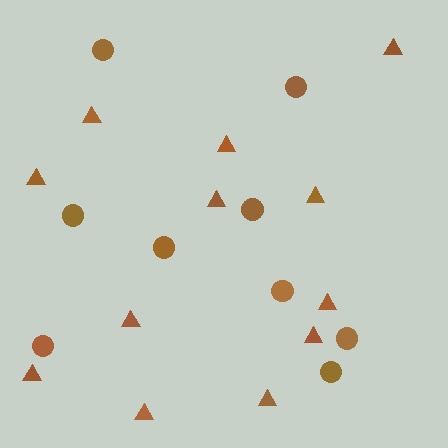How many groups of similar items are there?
There are 2 groups: one group of circles (9) and one group of triangles (12).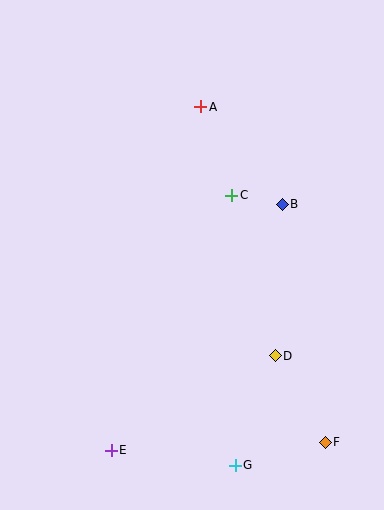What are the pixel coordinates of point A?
Point A is at (201, 107).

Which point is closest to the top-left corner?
Point A is closest to the top-left corner.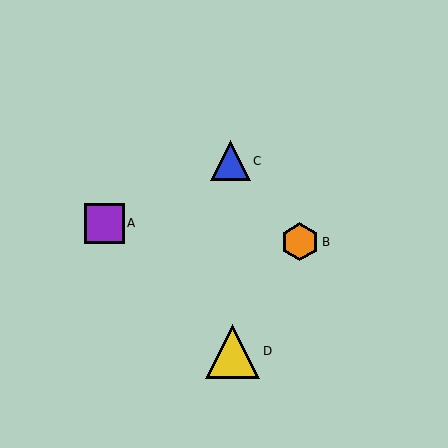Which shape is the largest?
The yellow triangle (labeled D) is the largest.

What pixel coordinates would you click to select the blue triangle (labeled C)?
Click at (230, 161) to select the blue triangle C.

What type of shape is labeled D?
Shape D is a yellow triangle.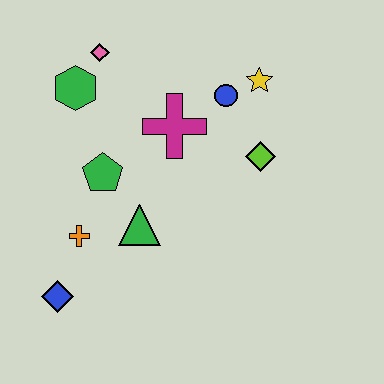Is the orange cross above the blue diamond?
Yes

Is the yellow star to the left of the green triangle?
No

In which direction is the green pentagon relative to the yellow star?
The green pentagon is to the left of the yellow star.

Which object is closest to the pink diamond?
The green hexagon is closest to the pink diamond.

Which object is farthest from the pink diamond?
The blue diamond is farthest from the pink diamond.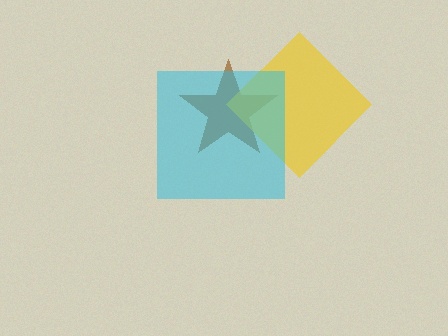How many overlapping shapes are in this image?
There are 3 overlapping shapes in the image.